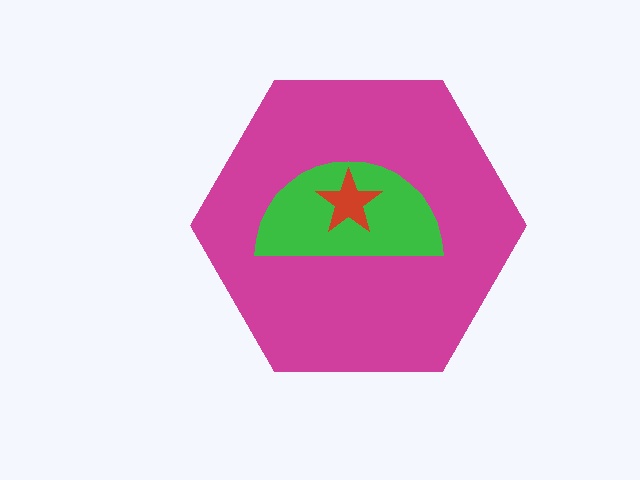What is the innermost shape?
The red star.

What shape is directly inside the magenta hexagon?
The green semicircle.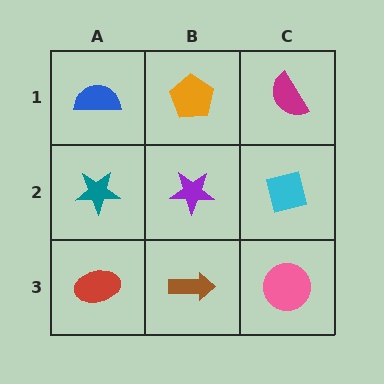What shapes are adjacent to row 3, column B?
A purple star (row 2, column B), a red ellipse (row 3, column A), a pink circle (row 3, column C).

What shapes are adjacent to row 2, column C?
A magenta semicircle (row 1, column C), a pink circle (row 3, column C), a purple star (row 2, column B).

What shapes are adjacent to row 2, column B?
An orange pentagon (row 1, column B), a brown arrow (row 3, column B), a teal star (row 2, column A), a cyan square (row 2, column C).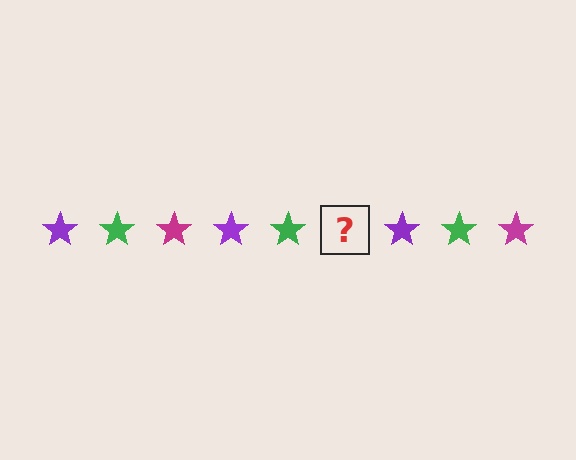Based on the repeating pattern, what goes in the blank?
The blank should be a magenta star.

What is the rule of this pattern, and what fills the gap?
The rule is that the pattern cycles through purple, green, magenta stars. The gap should be filled with a magenta star.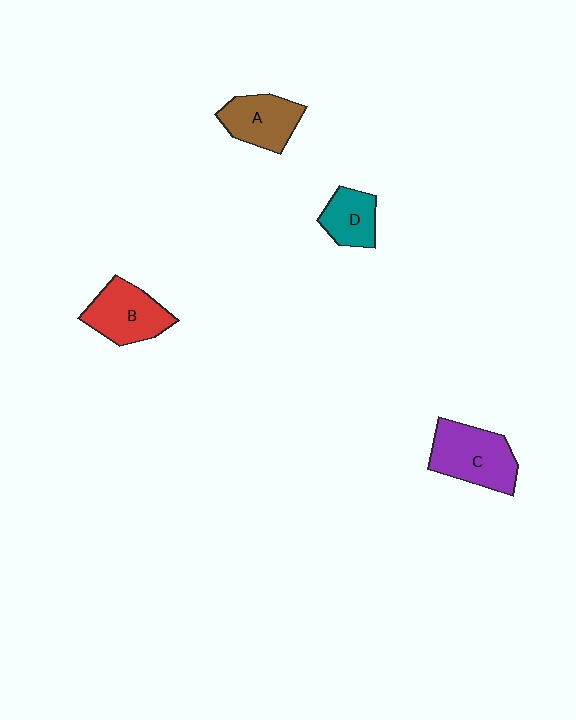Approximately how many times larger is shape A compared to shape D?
Approximately 1.3 times.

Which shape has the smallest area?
Shape D (teal).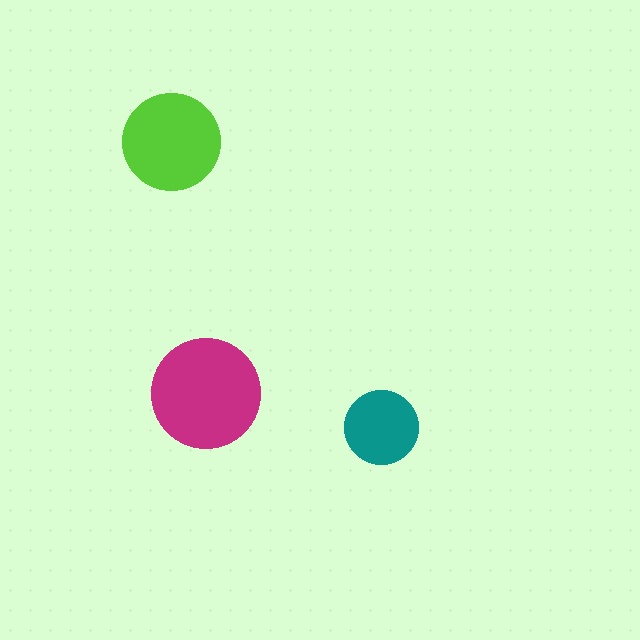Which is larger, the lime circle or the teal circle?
The lime one.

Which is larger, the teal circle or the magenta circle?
The magenta one.